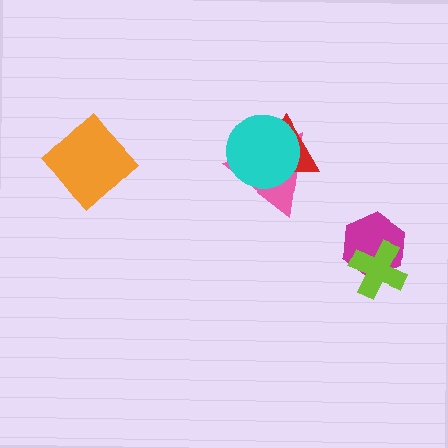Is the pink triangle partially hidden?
Yes, it is partially covered by another shape.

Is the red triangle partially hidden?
Yes, it is partially covered by another shape.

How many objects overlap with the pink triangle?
2 objects overlap with the pink triangle.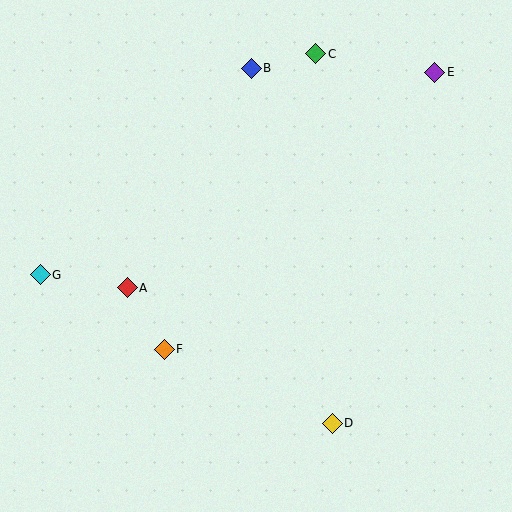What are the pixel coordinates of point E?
Point E is at (435, 72).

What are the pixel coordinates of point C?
Point C is at (316, 54).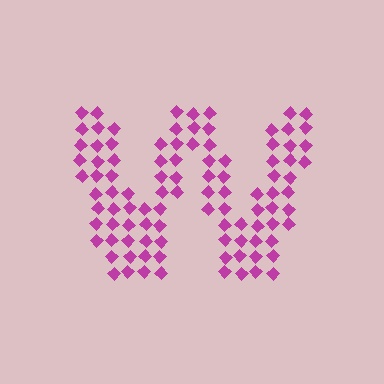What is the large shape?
The large shape is the letter W.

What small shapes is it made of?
It is made of small diamonds.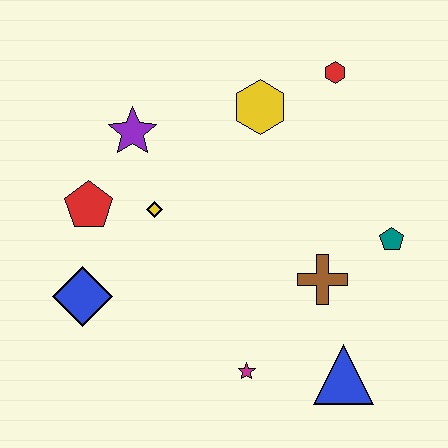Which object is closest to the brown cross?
The teal pentagon is closest to the brown cross.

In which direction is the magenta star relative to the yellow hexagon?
The magenta star is below the yellow hexagon.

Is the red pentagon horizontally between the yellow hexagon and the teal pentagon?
No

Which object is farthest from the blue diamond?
The red hexagon is farthest from the blue diamond.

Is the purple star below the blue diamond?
No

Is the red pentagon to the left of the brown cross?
Yes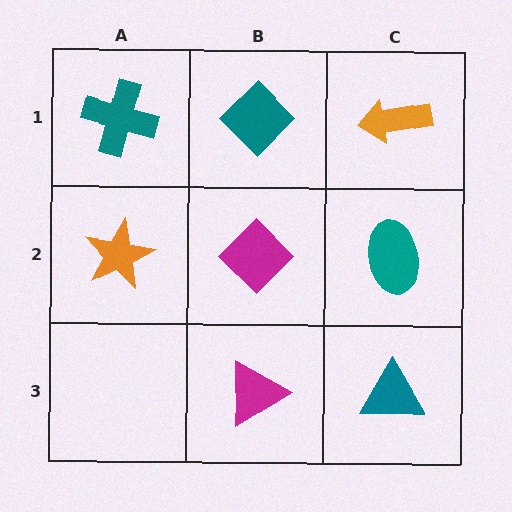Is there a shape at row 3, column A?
No, that cell is empty.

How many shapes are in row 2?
3 shapes.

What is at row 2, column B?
A magenta diamond.